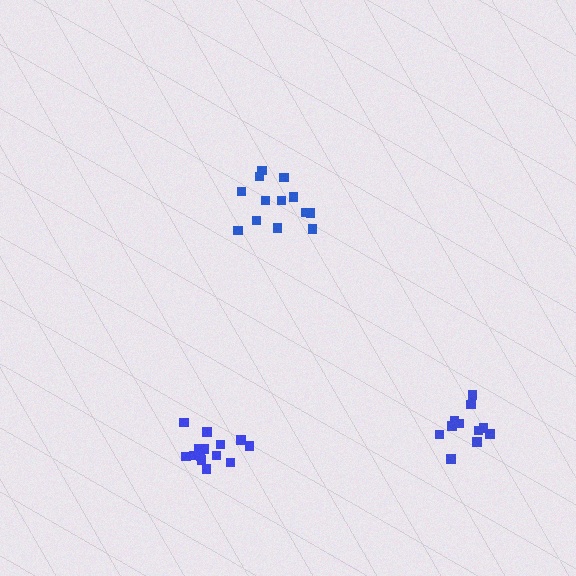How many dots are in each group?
Group 1: 11 dots, Group 2: 13 dots, Group 3: 15 dots (39 total).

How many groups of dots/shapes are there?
There are 3 groups.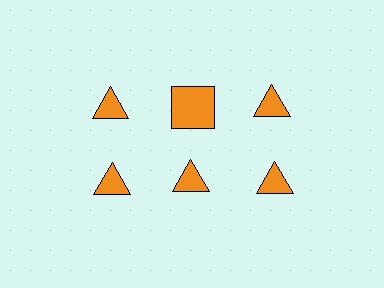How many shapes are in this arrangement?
There are 6 shapes arranged in a grid pattern.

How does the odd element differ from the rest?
It has a different shape: square instead of triangle.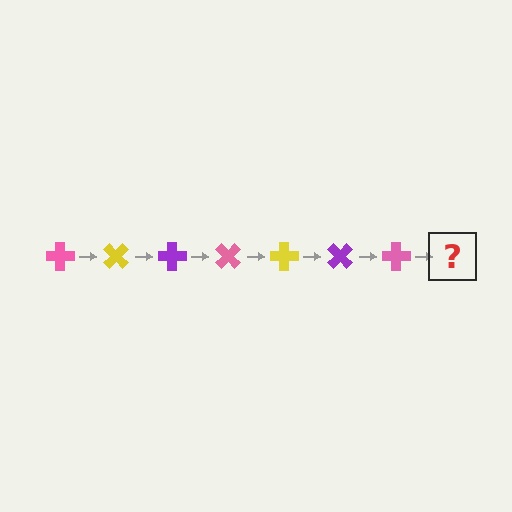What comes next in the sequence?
The next element should be a yellow cross, rotated 315 degrees from the start.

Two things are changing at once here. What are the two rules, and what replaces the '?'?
The two rules are that it rotates 45 degrees each step and the color cycles through pink, yellow, and purple. The '?' should be a yellow cross, rotated 315 degrees from the start.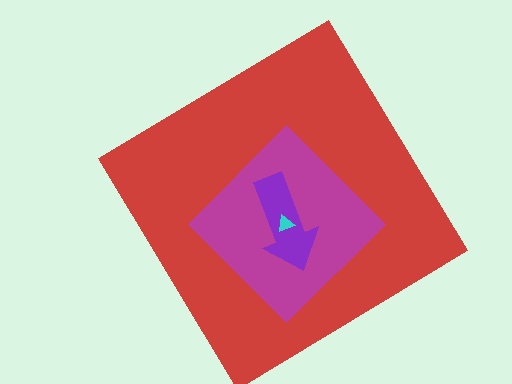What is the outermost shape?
The red diamond.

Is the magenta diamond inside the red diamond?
Yes.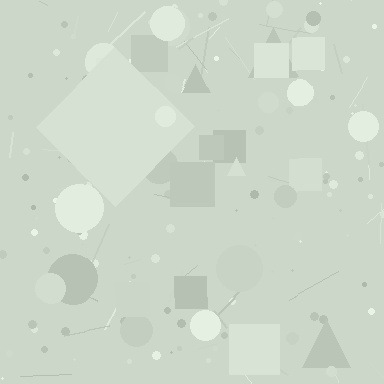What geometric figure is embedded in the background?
A diamond is embedded in the background.